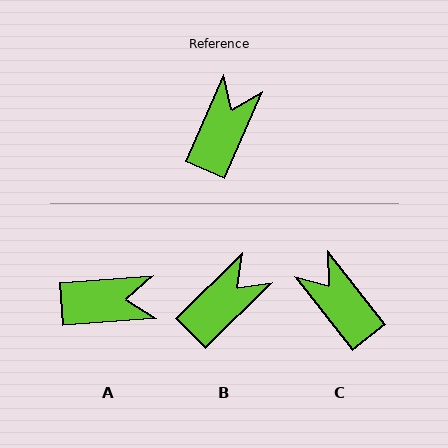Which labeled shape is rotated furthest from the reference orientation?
C, about 62 degrees away.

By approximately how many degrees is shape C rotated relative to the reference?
Approximately 62 degrees counter-clockwise.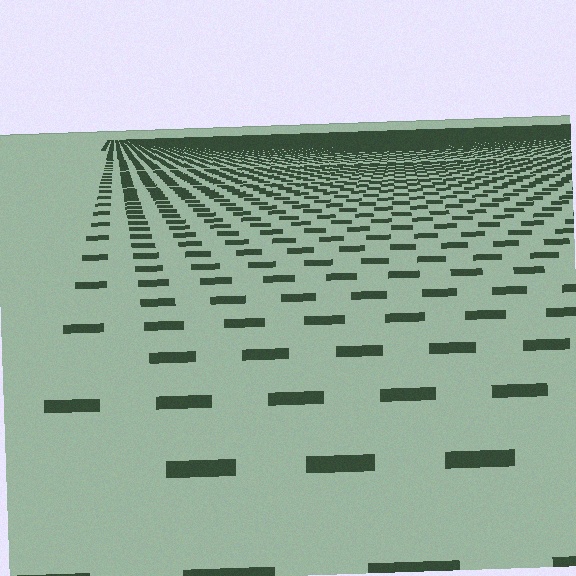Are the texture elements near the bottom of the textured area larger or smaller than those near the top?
Larger. Near the bottom, elements are closer to the viewer and appear at a bigger on-screen size.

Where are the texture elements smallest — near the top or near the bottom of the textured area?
Near the top.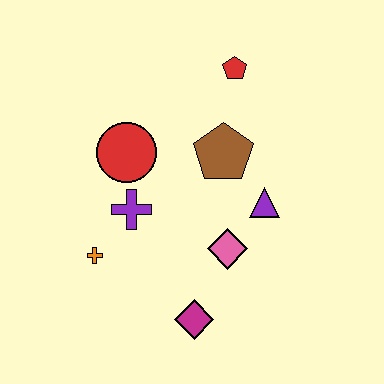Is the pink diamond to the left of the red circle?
No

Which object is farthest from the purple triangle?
The orange cross is farthest from the purple triangle.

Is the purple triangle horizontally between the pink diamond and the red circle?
No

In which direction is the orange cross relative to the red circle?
The orange cross is below the red circle.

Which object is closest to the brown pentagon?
The purple triangle is closest to the brown pentagon.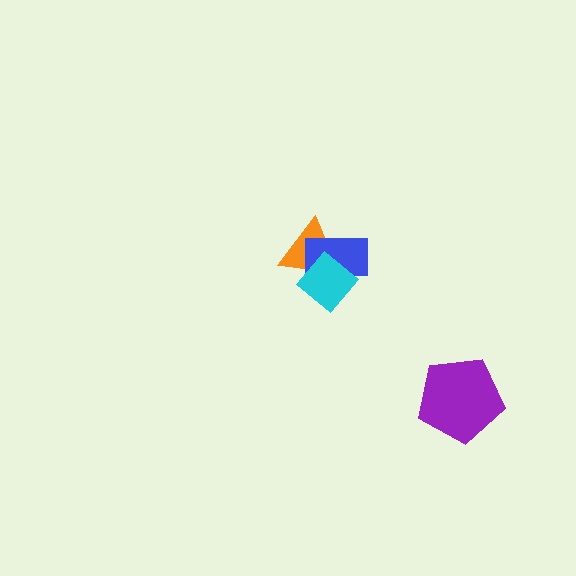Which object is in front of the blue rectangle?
The cyan diamond is in front of the blue rectangle.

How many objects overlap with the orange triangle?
2 objects overlap with the orange triangle.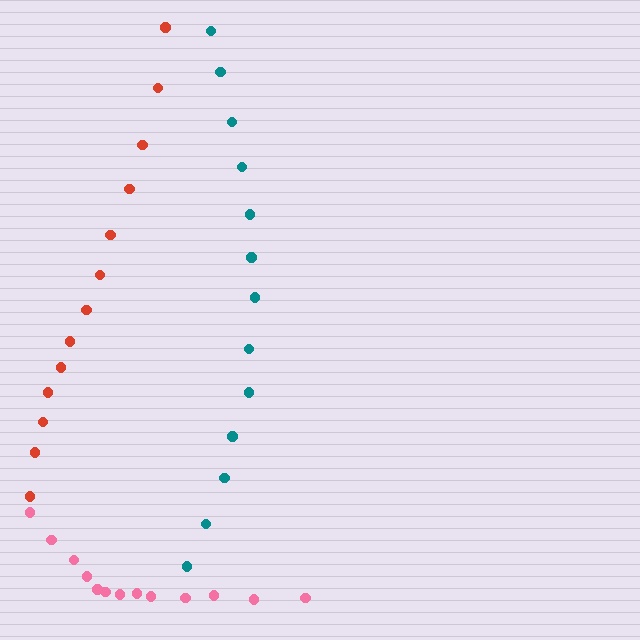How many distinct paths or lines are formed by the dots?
There are 3 distinct paths.